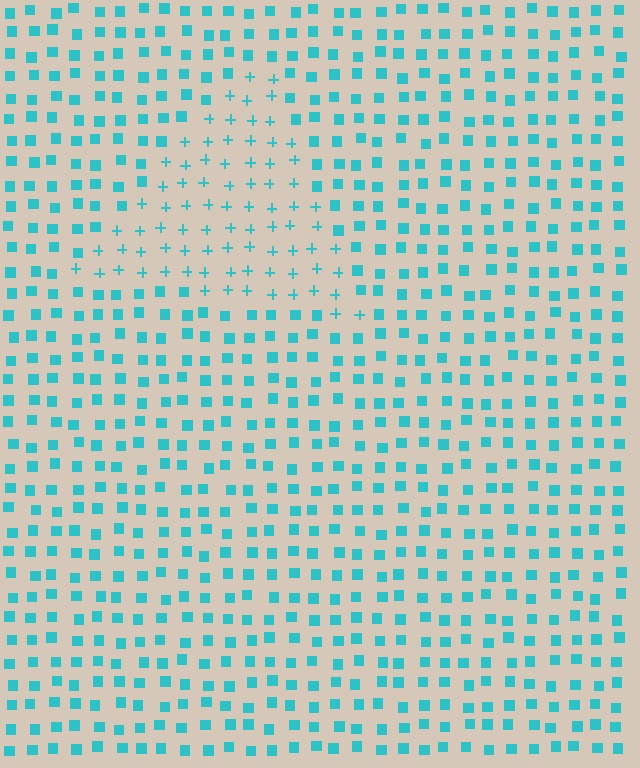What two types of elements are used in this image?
The image uses plus signs inside the triangle region and squares outside it.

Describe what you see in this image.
The image is filled with small cyan elements arranged in a uniform grid. A triangle-shaped region contains plus signs, while the surrounding area contains squares. The boundary is defined purely by the change in element shape.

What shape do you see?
I see a triangle.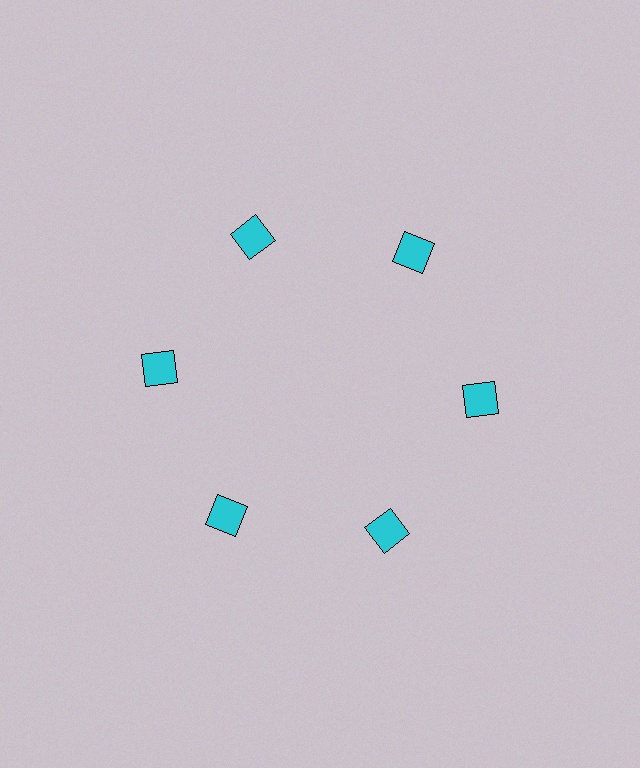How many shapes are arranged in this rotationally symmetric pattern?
There are 6 shapes, arranged in 6 groups of 1.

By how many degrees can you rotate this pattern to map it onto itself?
The pattern maps onto itself every 60 degrees of rotation.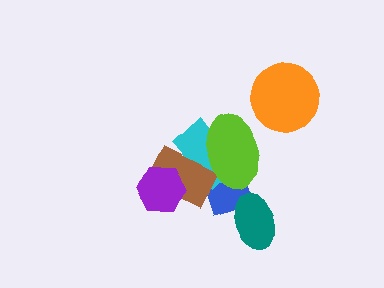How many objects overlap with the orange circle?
0 objects overlap with the orange circle.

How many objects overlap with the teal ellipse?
1 object overlaps with the teal ellipse.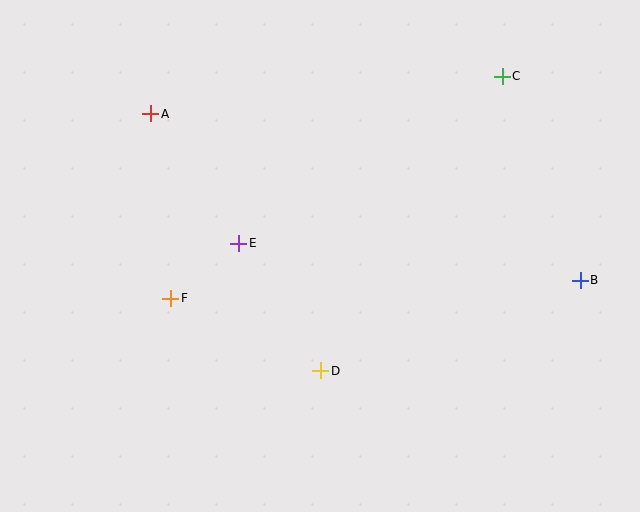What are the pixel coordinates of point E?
Point E is at (239, 243).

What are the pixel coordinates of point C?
Point C is at (502, 76).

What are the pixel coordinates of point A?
Point A is at (151, 114).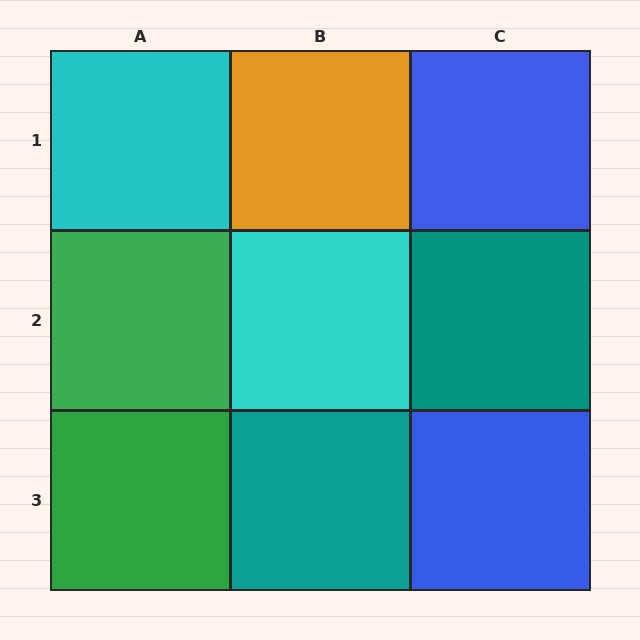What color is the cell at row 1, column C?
Blue.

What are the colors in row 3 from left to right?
Green, teal, blue.